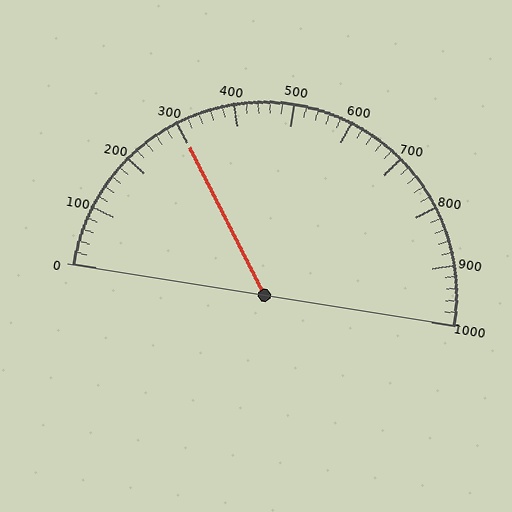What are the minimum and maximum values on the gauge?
The gauge ranges from 0 to 1000.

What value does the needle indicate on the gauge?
The needle indicates approximately 300.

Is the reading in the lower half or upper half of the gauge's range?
The reading is in the lower half of the range (0 to 1000).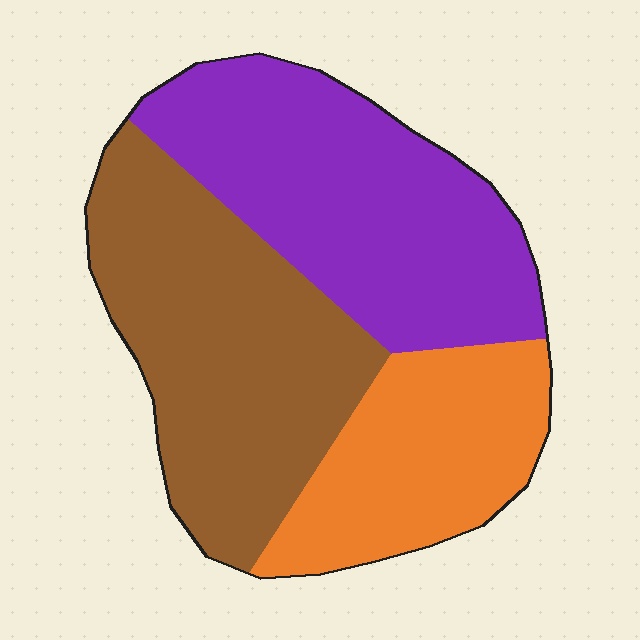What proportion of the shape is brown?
Brown takes up between a third and a half of the shape.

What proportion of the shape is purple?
Purple takes up about three eighths (3/8) of the shape.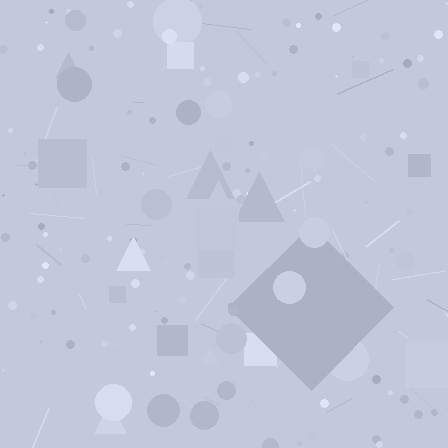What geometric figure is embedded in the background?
A diamond is embedded in the background.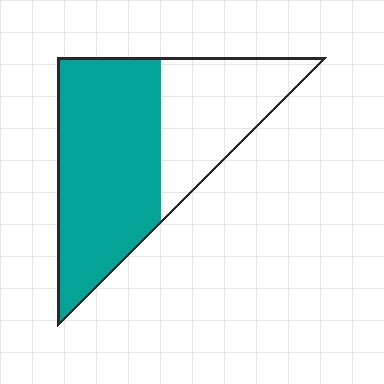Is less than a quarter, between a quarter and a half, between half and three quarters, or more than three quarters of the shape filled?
Between half and three quarters.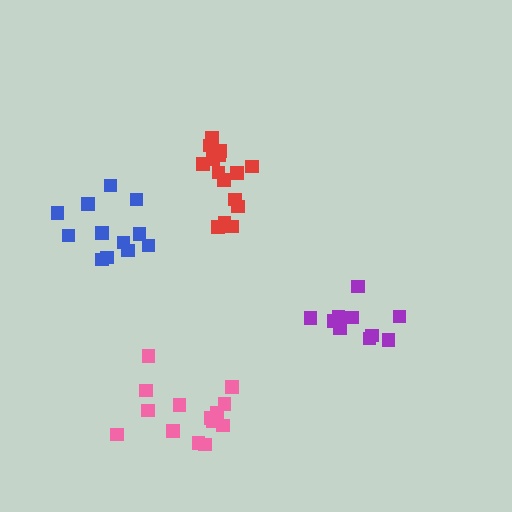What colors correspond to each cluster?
The clusters are colored: purple, blue, red, pink.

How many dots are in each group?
Group 1: 10 dots, Group 2: 12 dots, Group 3: 15 dots, Group 4: 14 dots (51 total).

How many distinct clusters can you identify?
There are 4 distinct clusters.